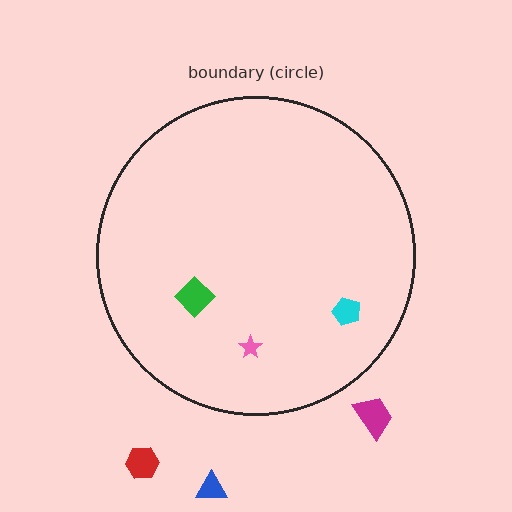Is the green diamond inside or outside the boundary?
Inside.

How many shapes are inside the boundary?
3 inside, 3 outside.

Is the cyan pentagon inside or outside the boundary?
Inside.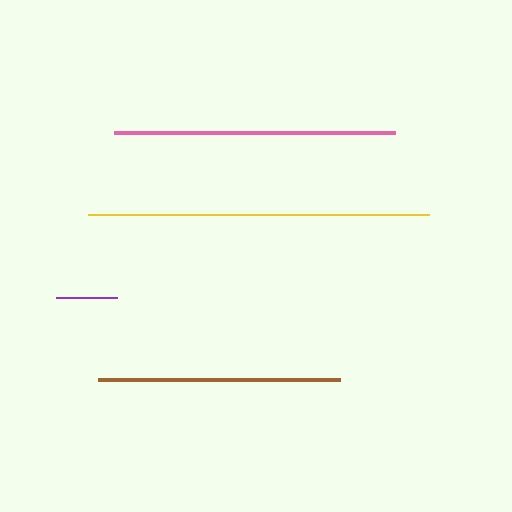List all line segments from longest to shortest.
From longest to shortest: yellow, pink, brown, purple.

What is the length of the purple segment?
The purple segment is approximately 61 pixels long.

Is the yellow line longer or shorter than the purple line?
The yellow line is longer than the purple line.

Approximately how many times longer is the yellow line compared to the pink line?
The yellow line is approximately 1.2 times the length of the pink line.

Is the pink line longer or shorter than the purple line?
The pink line is longer than the purple line.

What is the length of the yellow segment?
The yellow segment is approximately 342 pixels long.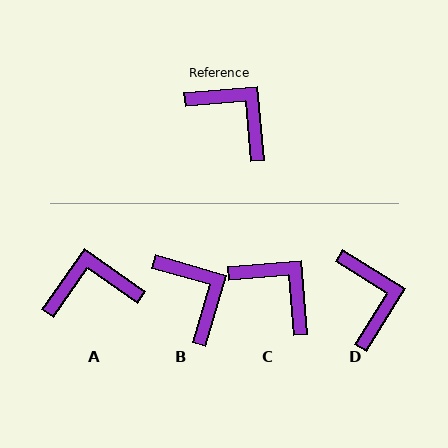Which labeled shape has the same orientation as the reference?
C.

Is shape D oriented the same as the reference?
No, it is off by about 37 degrees.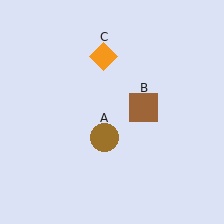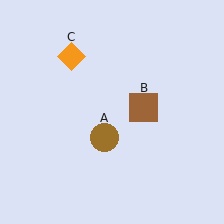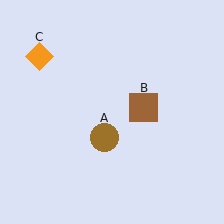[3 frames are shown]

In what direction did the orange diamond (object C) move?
The orange diamond (object C) moved left.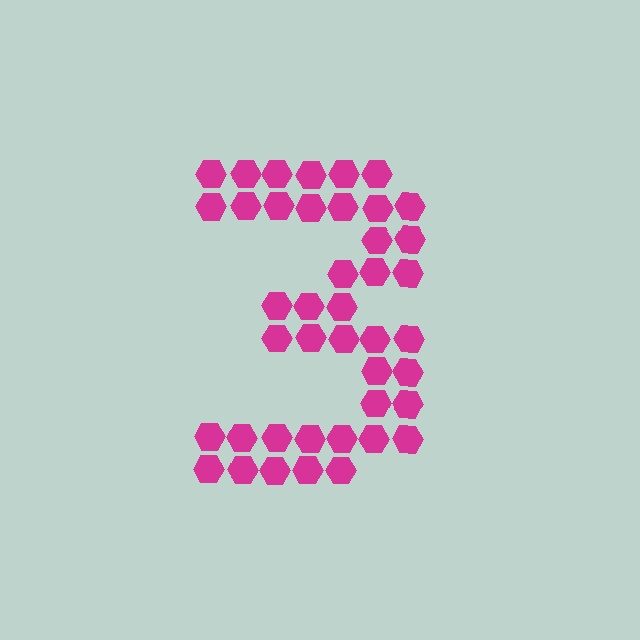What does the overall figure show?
The overall figure shows the digit 3.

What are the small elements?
The small elements are hexagons.